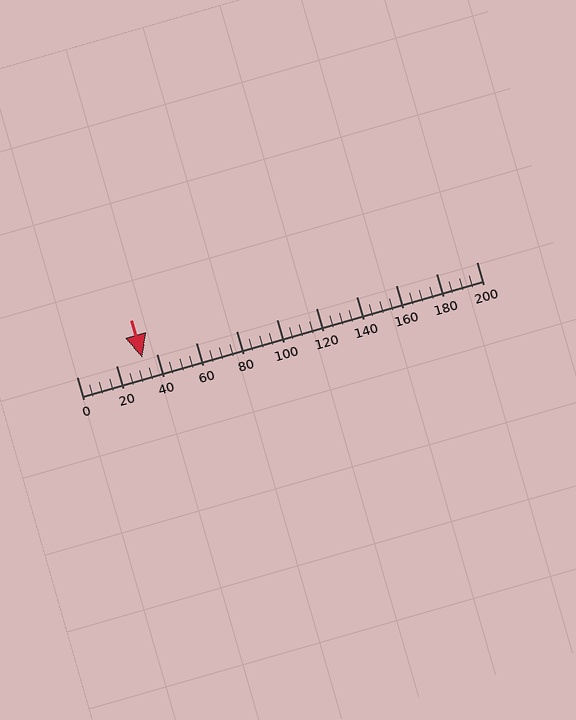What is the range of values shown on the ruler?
The ruler shows values from 0 to 200.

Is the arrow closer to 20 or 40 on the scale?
The arrow is closer to 40.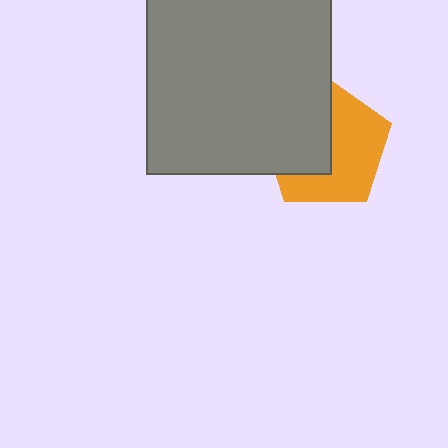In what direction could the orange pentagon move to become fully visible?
The orange pentagon could move right. That would shift it out from behind the gray square entirely.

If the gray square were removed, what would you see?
You would see the complete orange pentagon.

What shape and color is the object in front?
The object in front is a gray square.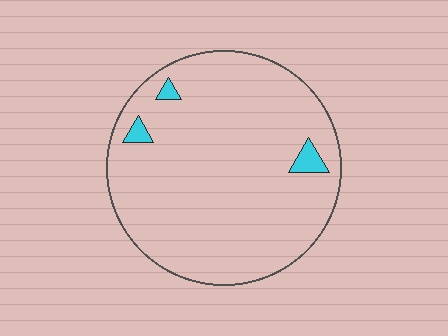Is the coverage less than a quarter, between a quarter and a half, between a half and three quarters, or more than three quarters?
Less than a quarter.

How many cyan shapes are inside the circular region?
3.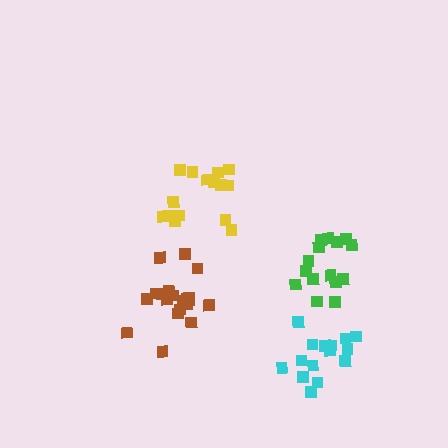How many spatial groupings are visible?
There are 4 spatial groupings.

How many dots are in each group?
Group 1: 16 dots, Group 2: 16 dots, Group 3: 20 dots, Group 4: 15 dots (67 total).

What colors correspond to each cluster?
The clusters are colored: yellow, cyan, brown, green.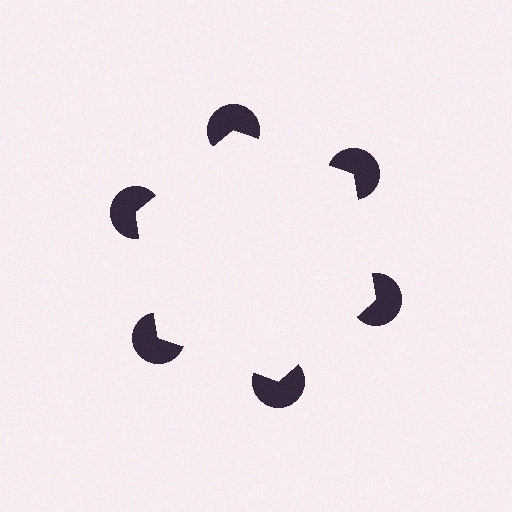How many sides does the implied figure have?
6 sides.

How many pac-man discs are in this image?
There are 6 — one at each vertex of the illusory hexagon.